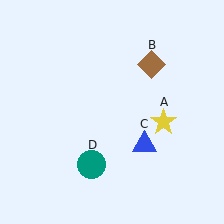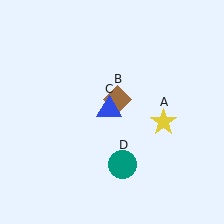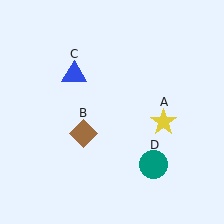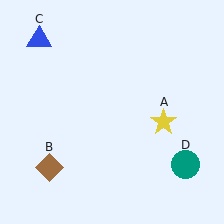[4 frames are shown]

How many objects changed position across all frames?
3 objects changed position: brown diamond (object B), blue triangle (object C), teal circle (object D).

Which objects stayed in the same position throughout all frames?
Yellow star (object A) remained stationary.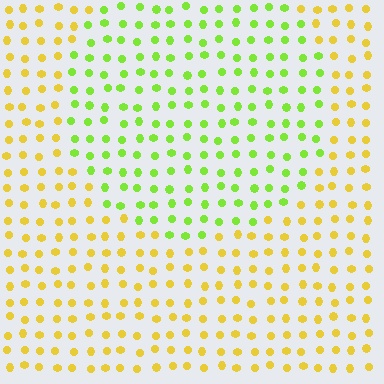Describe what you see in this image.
The image is filled with small yellow elements in a uniform arrangement. A circle-shaped region is visible where the elements are tinted to a slightly different hue, forming a subtle color boundary.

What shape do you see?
I see a circle.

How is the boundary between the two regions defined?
The boundary is defined purely by a slight shift in hue (about 45 degrees). Spacing, size, and orientation are identical on both sides.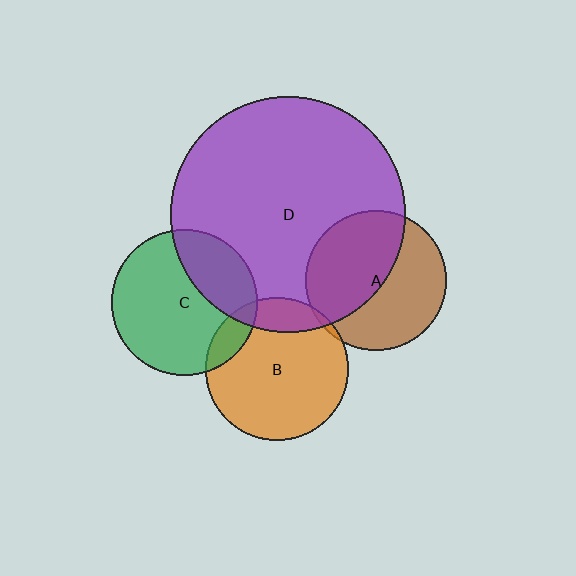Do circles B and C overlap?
Yes.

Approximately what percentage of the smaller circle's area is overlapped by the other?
Approximately 10%.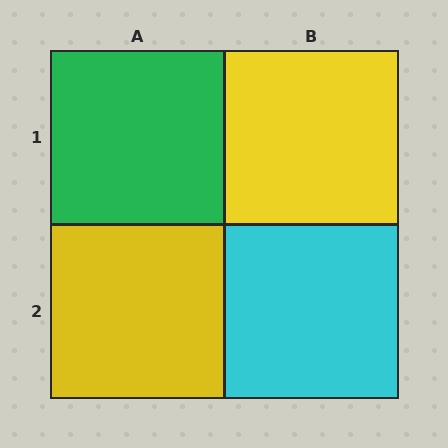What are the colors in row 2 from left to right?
Yellow, cyan.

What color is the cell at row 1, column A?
Green.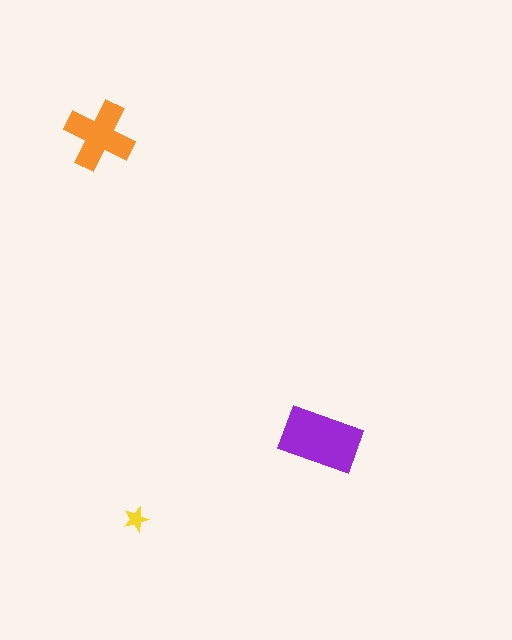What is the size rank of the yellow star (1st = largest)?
3rd.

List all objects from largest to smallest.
The purple rectangle, the orange cross, the yellow star.